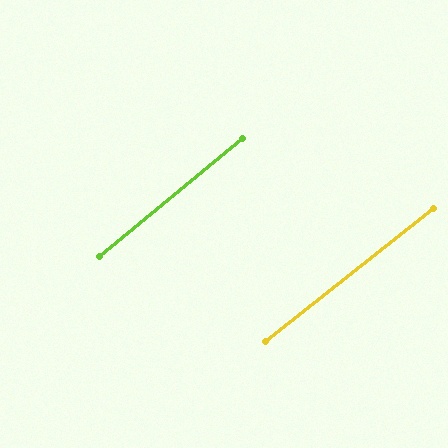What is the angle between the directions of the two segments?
Approximately 1 degree.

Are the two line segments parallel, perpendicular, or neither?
Parallel — their directions differ by only 1.1°.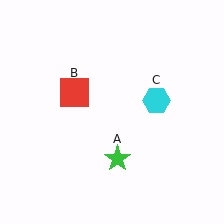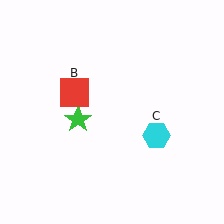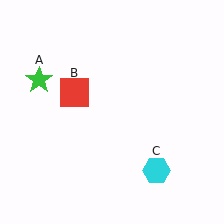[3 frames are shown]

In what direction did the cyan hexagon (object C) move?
The cyan hexagon (object C) moved down.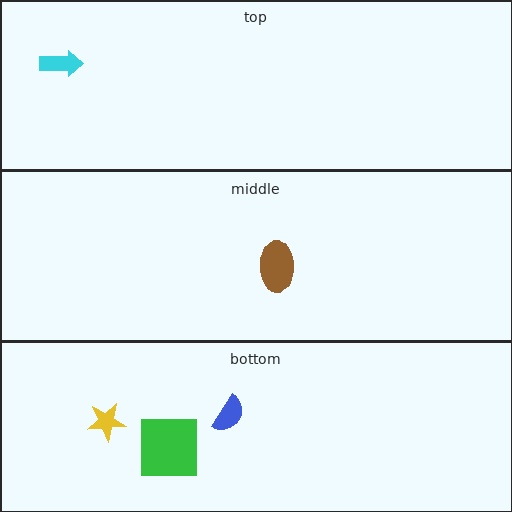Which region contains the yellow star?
The bottom region.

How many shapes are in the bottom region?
3.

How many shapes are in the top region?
1.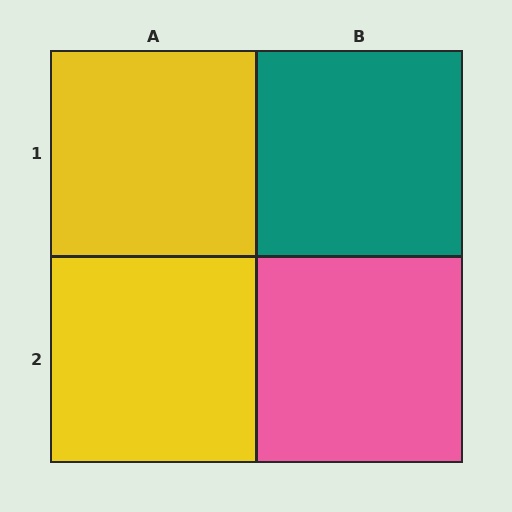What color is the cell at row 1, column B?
Teal.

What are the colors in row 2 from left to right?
Yellow, pink.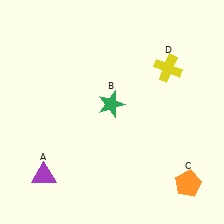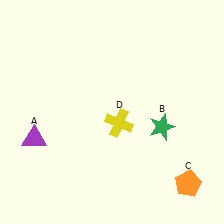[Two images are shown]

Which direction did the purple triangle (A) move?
The purple triangle (A) moved up.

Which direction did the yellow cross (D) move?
The yellow cross (D) moved down.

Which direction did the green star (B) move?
The green star (B) moved right.